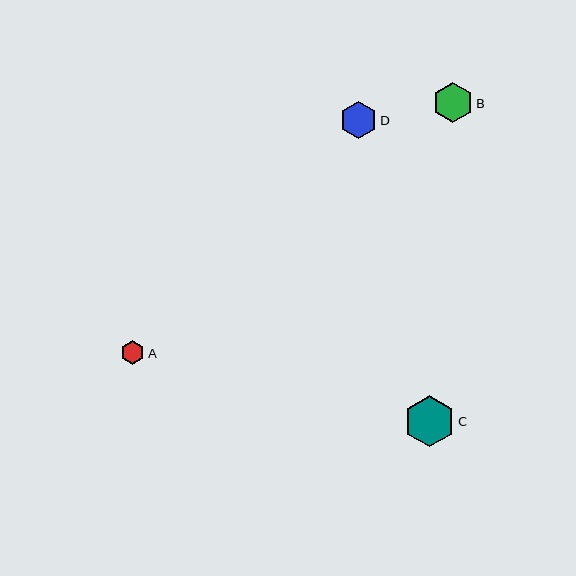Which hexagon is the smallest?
Hexagon A is the smallest with a size of approximately 24 pixels.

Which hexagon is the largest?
Hexagon C is the largest with a size of approximately 51 pixels.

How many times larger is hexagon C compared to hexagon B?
Hexagon C is approximately 1.3 times the size of hexagon B.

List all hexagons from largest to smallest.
From largest to smallest: C, B, D, A.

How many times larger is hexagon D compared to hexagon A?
Hexagon D is approximately 1.5 times the size of hexagon A.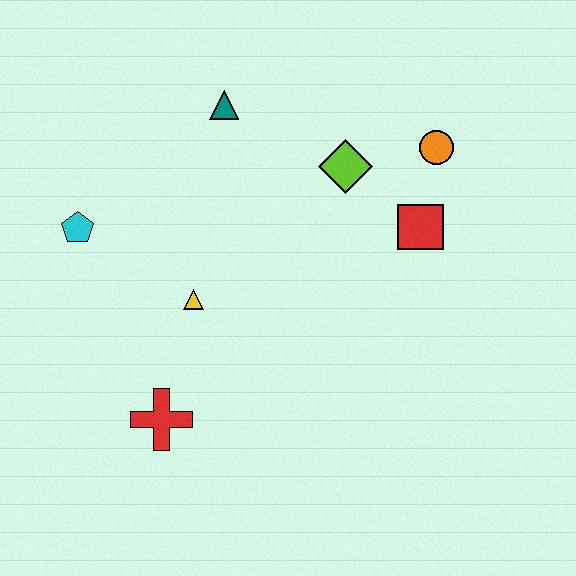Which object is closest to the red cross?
The yellow triangle is closest to the red cross.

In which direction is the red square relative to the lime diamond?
The red square is to the right of the lime diamond.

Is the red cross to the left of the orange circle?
Yes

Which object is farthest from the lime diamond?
The red cross is farthest from the lime diamond.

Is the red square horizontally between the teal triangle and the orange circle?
Yes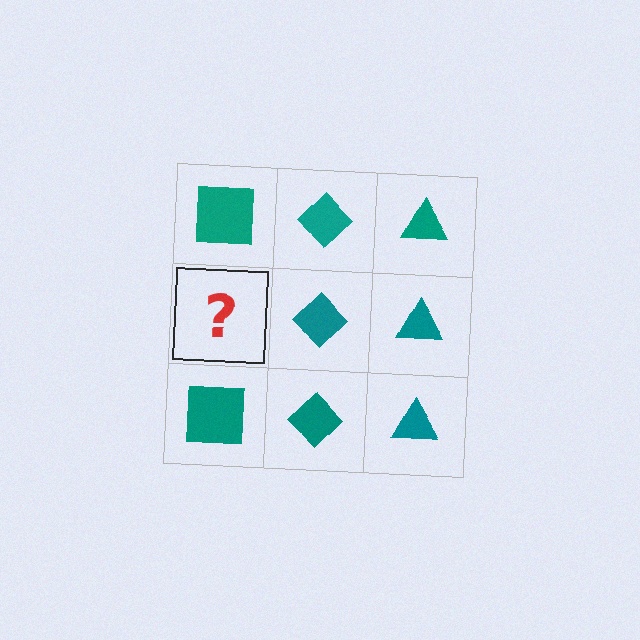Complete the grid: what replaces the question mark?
The question mark should be replaced with a teal square.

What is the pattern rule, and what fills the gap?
The rule is that each column has a consistent shape. The gap should be filled with a teal square.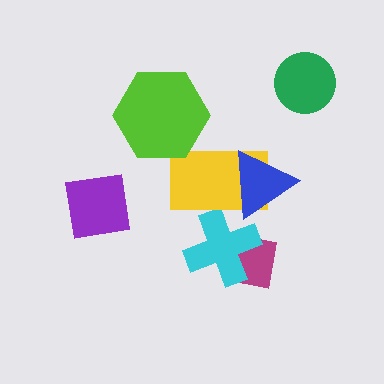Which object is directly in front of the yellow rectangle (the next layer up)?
The lime hexagon is directly in front of the yellow rectangle.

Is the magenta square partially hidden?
Yes, it is partially covered by another shape.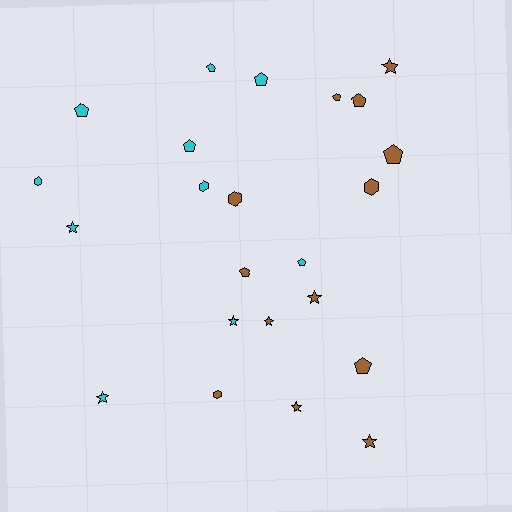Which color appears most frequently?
Brown, with 13 objects.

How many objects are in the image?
There are 23 objects.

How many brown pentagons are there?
There are 5 brown pentagons.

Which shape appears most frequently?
Pentagon, with 10 objects.